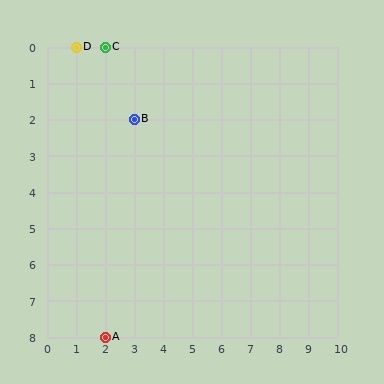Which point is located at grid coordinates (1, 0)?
Point D is at (1, 0).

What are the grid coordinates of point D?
Point D is at grid coordinates (1, 0).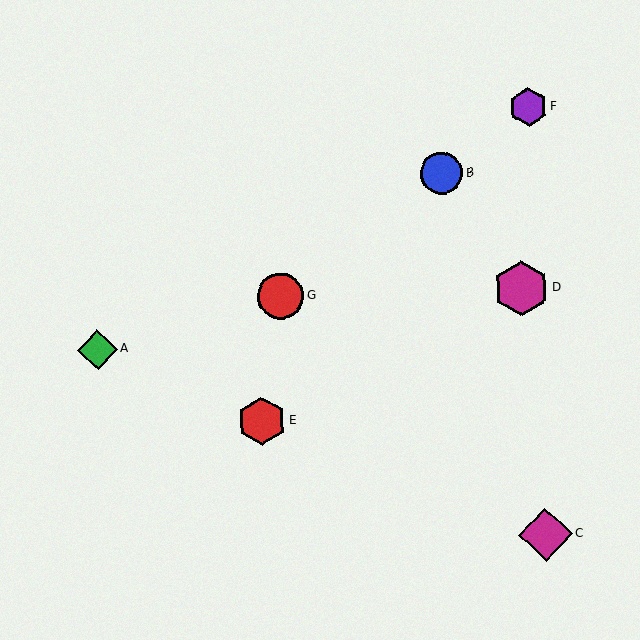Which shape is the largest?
The magenta hexagon (labeled D) is the largest.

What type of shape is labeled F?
Shape F is a purple hexagon.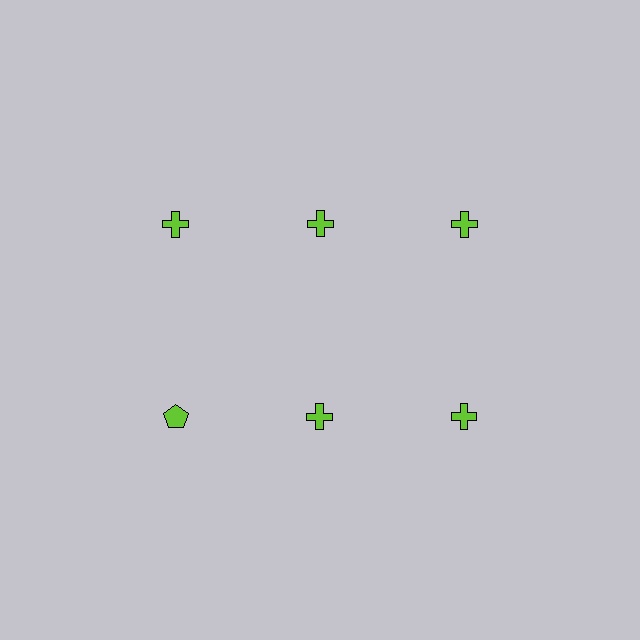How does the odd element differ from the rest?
It has a different shape: pentagon instead of cross.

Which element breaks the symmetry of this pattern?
The lime pentagon in the second row, leftmost column breaks the symmetry. All other shapes are lime crosses.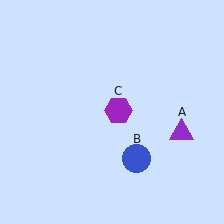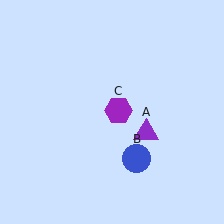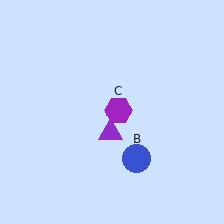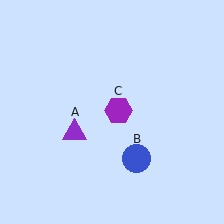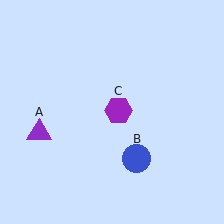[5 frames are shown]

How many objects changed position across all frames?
1 object changed position: purple triangle (object A).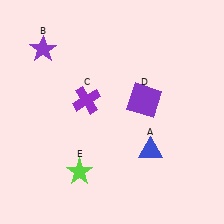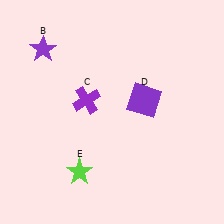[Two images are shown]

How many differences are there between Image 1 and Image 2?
There is 1 difference between the two images.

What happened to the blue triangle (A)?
The blue triangle (A) was removed in Image 2. It was in the bottom-right area of Image 1.